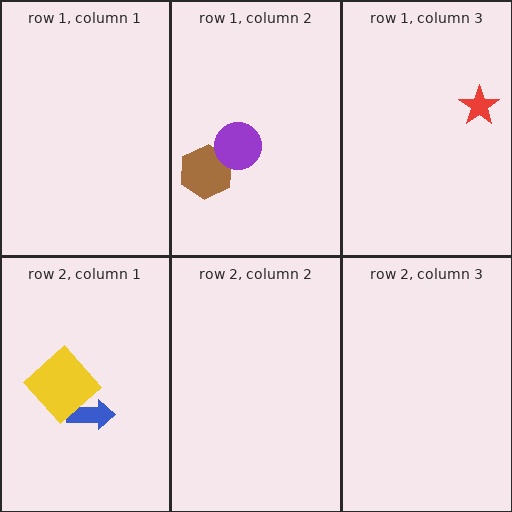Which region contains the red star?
The row 1, column 3 region.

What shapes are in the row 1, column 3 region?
The red star.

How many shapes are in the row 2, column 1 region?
2.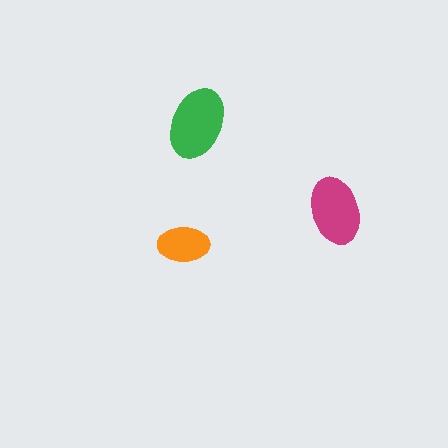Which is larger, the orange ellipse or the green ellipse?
The green one.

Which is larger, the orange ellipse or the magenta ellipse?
The magenta one.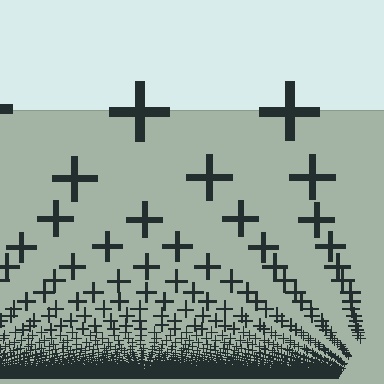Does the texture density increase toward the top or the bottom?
Density increases toward the bottom.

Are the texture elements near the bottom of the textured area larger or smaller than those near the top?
Smaller. The gradient is inverted — elements near the bottom are smaller and denser.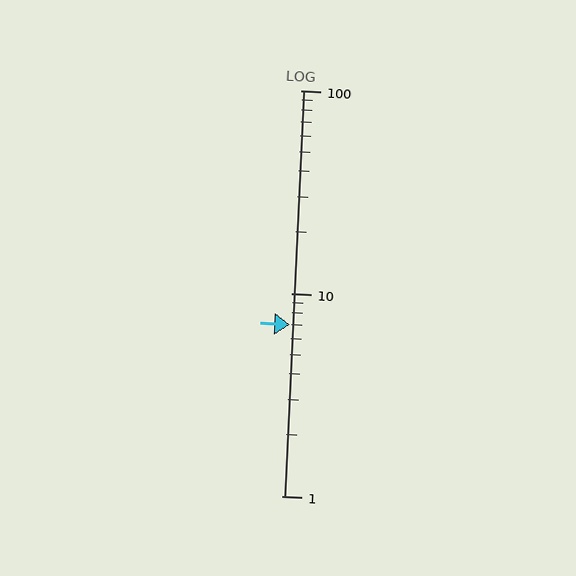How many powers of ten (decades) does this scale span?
The scale spans 2 decades, from 1 to 100.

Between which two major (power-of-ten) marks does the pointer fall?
The pointer is between 1 and 10.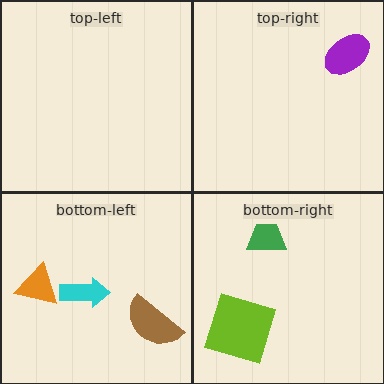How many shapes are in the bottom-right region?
2.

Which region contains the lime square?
The bottom-right region.